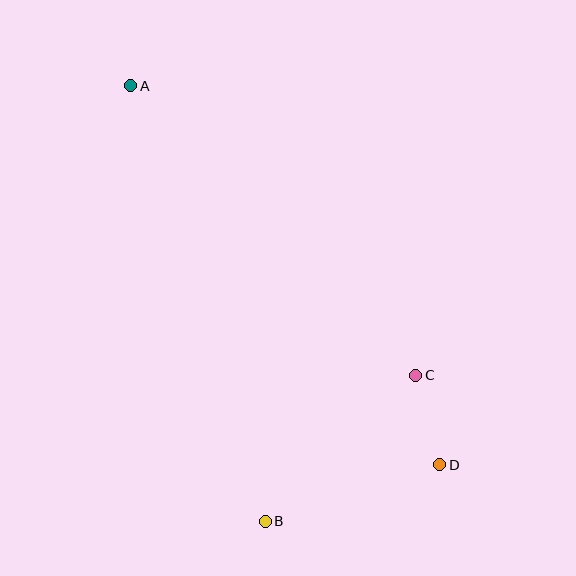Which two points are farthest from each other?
Points A and D are farthest from each other.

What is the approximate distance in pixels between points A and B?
The distance between A and B is approximately 456 pixels.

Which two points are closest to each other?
Points C and D are closest to each other.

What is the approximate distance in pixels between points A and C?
The distance between A and C is approximately 406 pixels.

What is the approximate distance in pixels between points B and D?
The distance between B and D is approximately 184 pixels.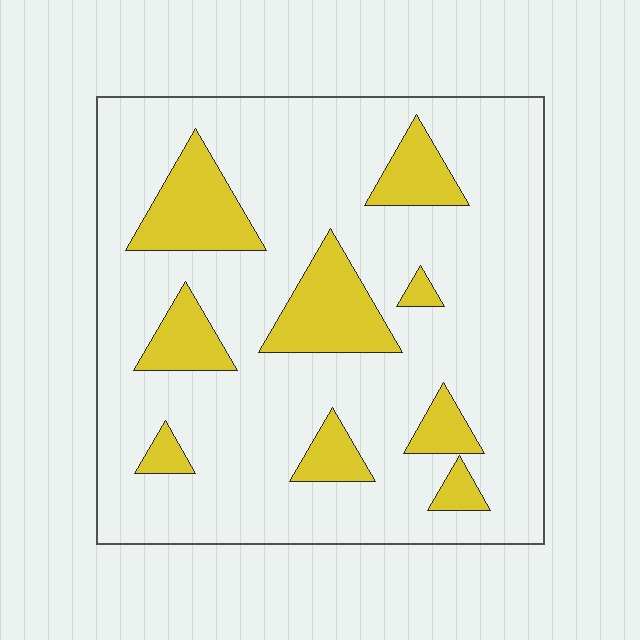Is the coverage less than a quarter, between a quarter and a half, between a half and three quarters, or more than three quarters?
Less than a quarter.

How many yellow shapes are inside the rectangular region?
9.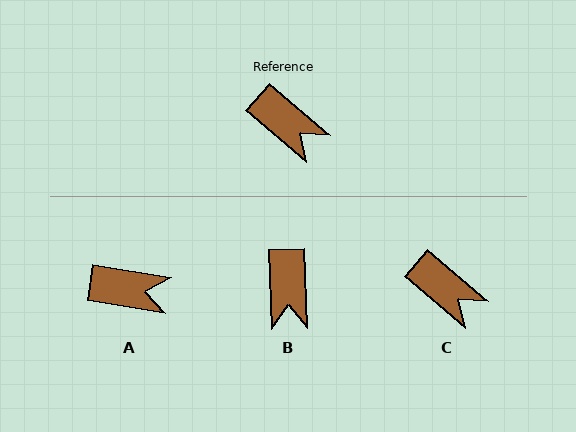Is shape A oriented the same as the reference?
No, it is off by about 31 degrees.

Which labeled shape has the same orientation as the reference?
C.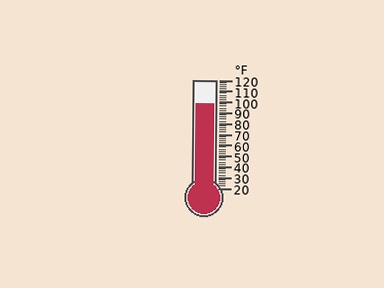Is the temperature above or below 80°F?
The temperature is above 80°F.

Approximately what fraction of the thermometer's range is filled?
The thermometer is filled to approximately 80% of its range.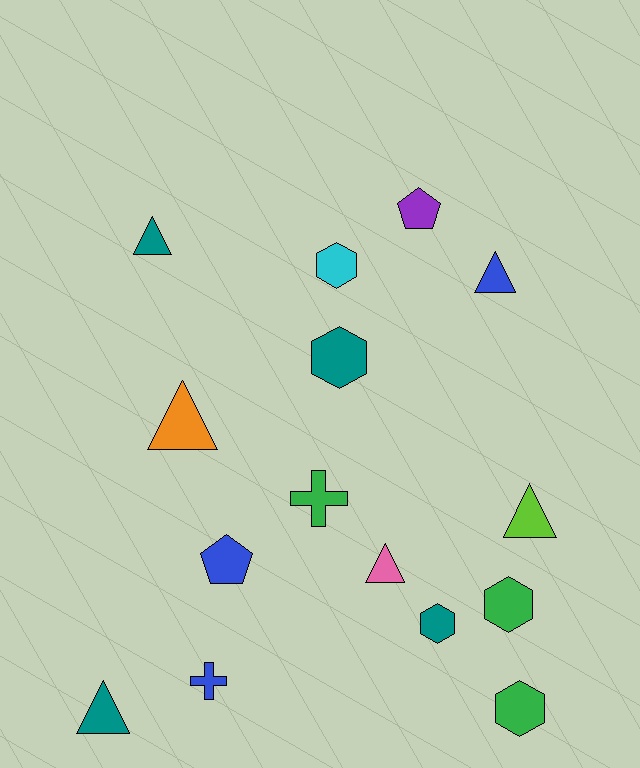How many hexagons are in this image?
There are 5 hexagons.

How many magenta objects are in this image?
There are no magenta objects.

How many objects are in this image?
There are 15 objects.